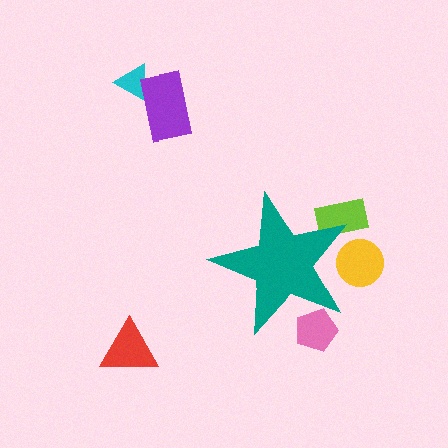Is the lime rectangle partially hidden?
Yes, the lime rectangle is partially hidden behind the teal star.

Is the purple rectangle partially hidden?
No, the purple rectangle is fully visible.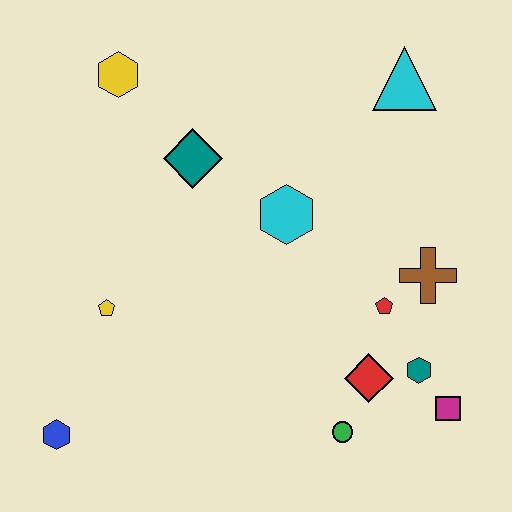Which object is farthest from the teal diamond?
The magenta square is farthest from the teal diamond.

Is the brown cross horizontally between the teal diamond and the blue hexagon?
No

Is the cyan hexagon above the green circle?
Yes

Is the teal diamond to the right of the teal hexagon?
No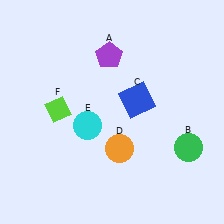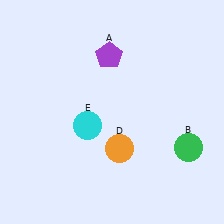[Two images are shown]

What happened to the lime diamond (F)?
The lime diamond (F) was removed in Image 2. It was in the top-left area of Image 1.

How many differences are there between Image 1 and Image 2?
There are 2 differences between the two images.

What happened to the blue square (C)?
The blue square (C) was removed in Image 2. It was in the top-right area of Image 1.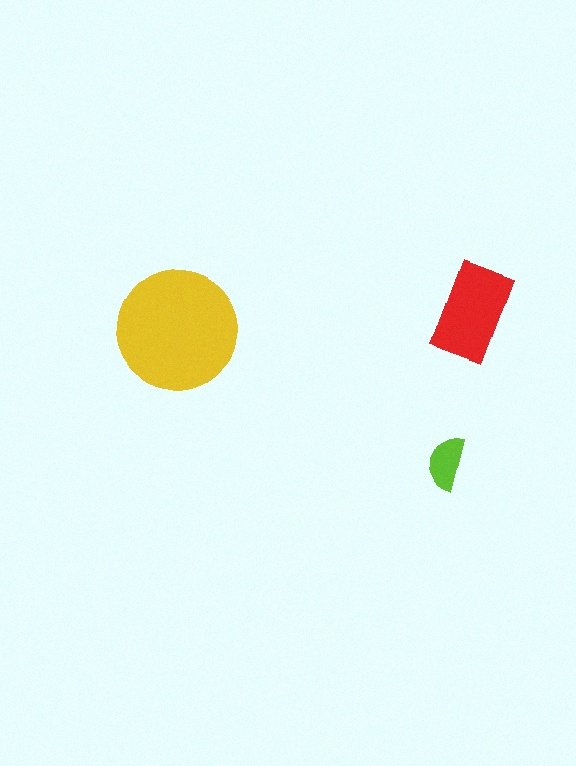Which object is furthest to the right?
The red rectangle is rightmost.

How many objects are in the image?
There are 3 objects in the image.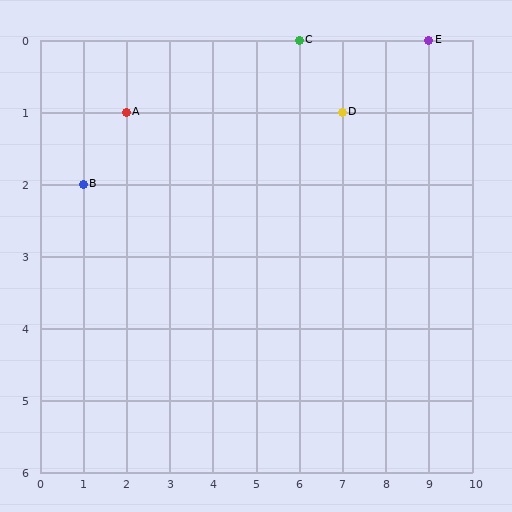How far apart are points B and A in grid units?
Points B and A are 1 column and 1 row apart (about 1.4 grid units diagonally).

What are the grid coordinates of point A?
Point A is at grid coordinates (2, 1).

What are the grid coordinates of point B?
Point B is at grid coordinates (1, 2).